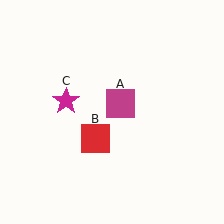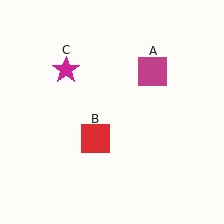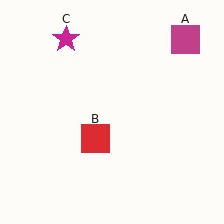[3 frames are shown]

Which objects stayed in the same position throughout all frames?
Red square (object B) remained stationary.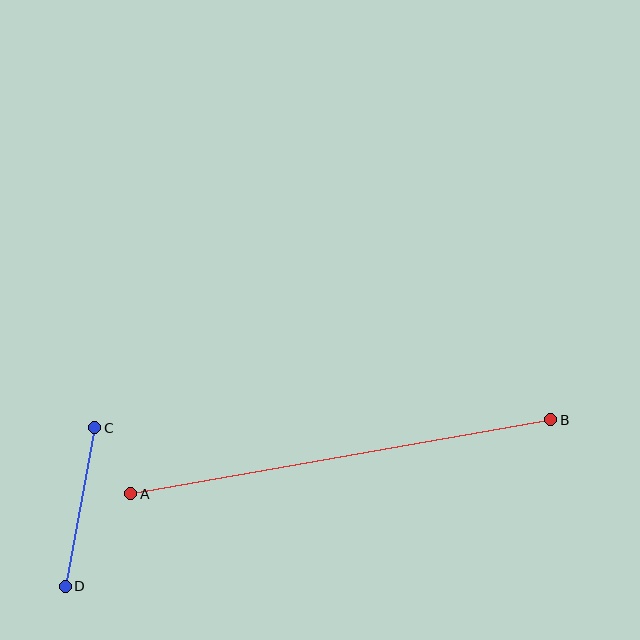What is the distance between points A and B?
The distance is approximately 426 pixels.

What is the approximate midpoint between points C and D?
The midpoint is at approximately (80, 507) pixels.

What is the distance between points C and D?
The distance is approximately 161 pixels.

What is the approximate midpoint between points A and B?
The midpoint is at approximately (341, 457) pixels.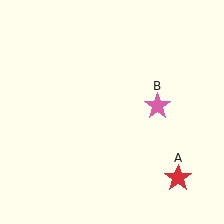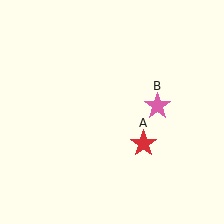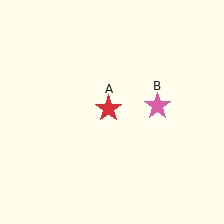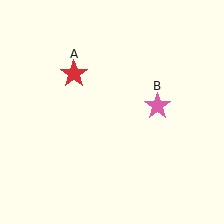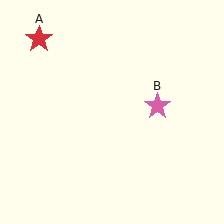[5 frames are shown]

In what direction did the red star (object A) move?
The red star (object A) moved up and to the left.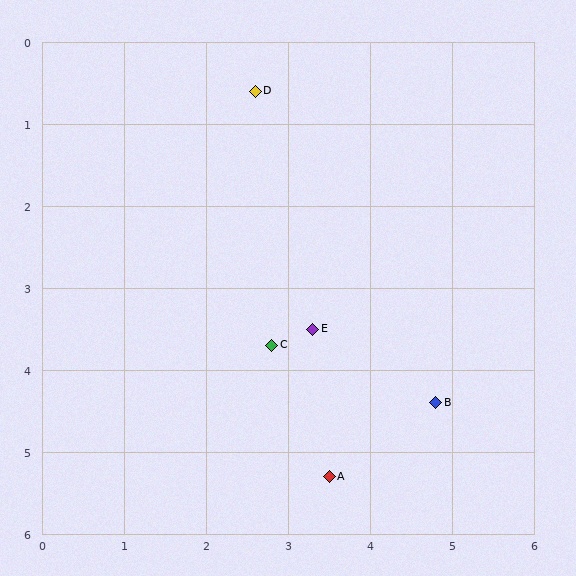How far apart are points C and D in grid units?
Points C and D are about 3.1 grid units apart.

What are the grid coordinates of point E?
Point E is at approximately (3.3, 3.5).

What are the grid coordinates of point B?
Point B is at approximately (4.8, 4.4).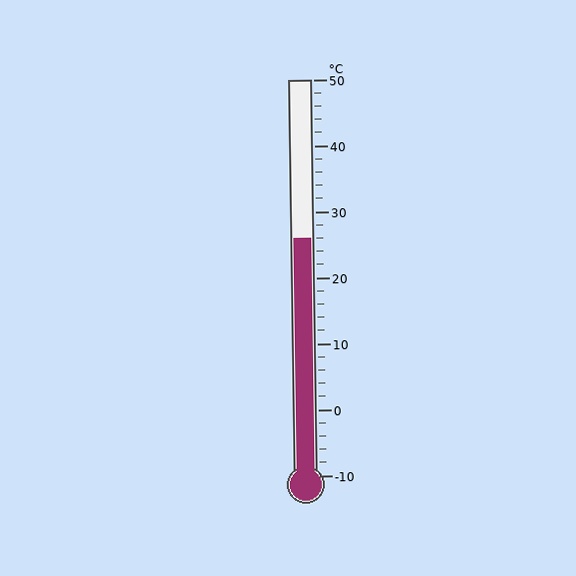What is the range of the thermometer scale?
The thermometer scale ranges from -10°C to 50°C.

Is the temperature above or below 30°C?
The temperature is below 30°C.